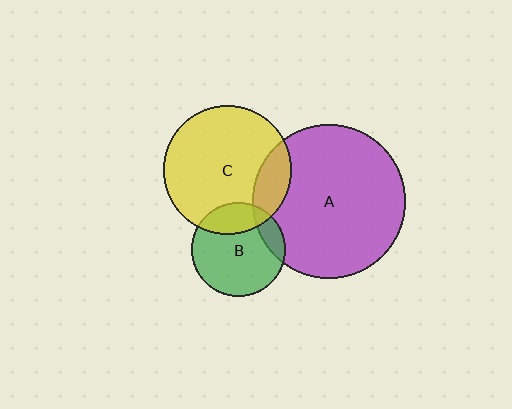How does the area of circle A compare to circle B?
Approximately 2.7 times.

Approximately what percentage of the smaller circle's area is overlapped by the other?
Approximately 15%.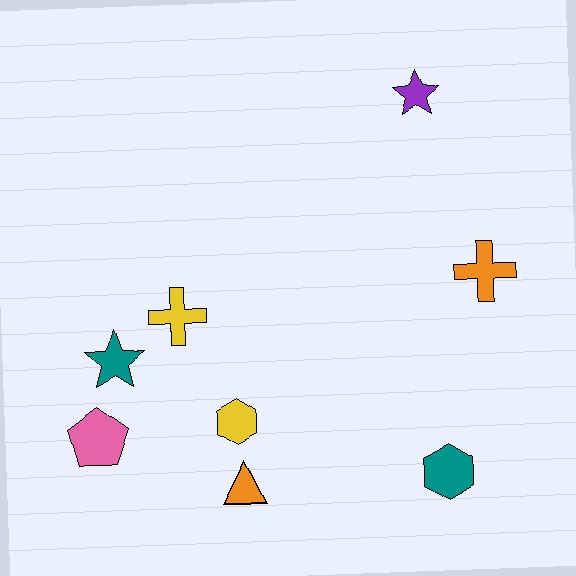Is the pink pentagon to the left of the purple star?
Yes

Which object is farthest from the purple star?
The pink pentagon is farthest from the purple star.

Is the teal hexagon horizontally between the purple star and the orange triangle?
No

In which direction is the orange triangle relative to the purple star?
The orange triangle is below the purple star.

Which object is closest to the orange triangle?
The yellow hexagon is closest to the orange triangle.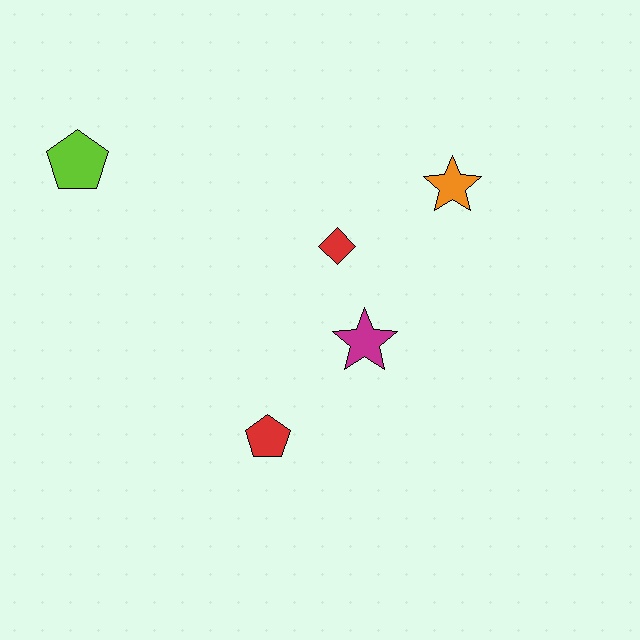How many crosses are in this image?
There are no crosses.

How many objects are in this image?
There are 5 objects.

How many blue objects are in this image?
There are no blue objects.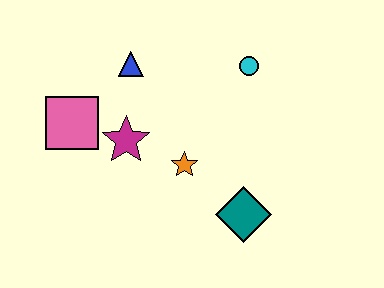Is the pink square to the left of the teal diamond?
Yes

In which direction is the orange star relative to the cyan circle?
The orange star is below the cyan circle.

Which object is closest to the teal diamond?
The orange star is closest to the teal diamond.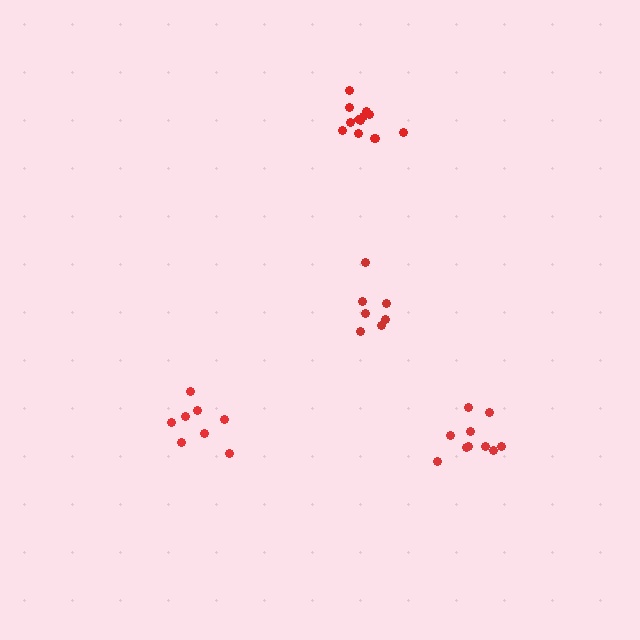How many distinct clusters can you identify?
There are 4 distinct clusters.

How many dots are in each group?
Group 1: 10 dots, Group 2: 8 dots, Group 3: 13 dots, Group 4: 7 dots (38 total).